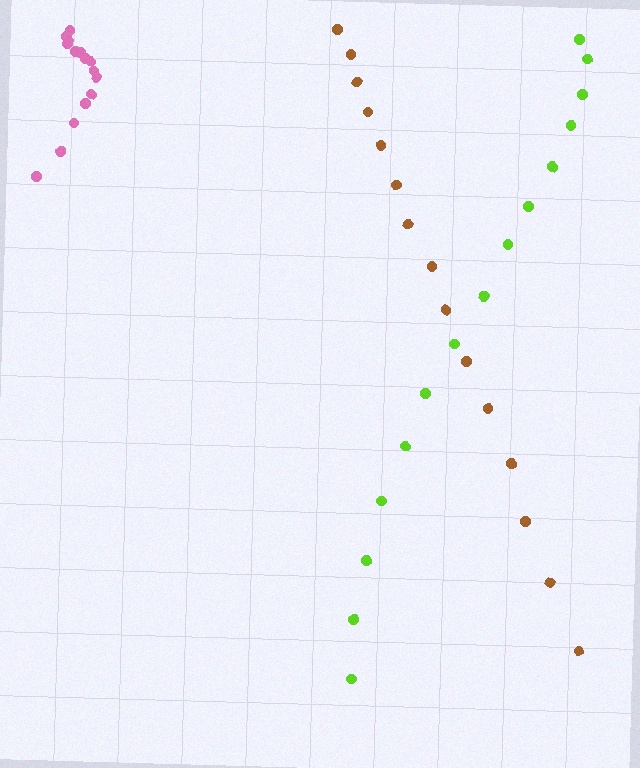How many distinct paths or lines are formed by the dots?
There are 3 distinct paths.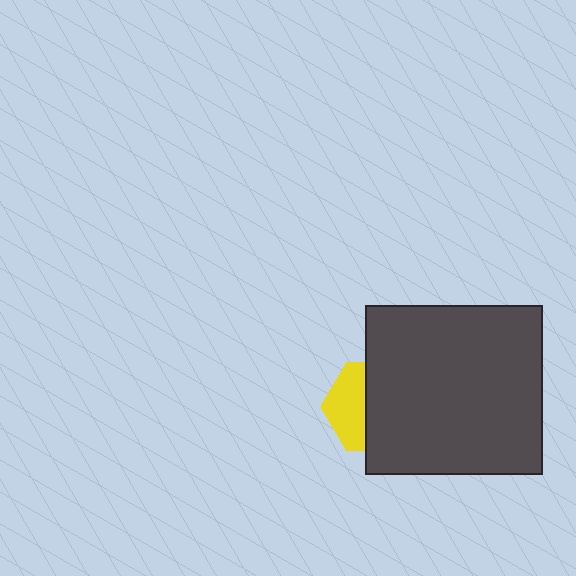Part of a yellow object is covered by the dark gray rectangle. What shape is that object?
It is a hexagon.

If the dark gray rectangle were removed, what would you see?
You would see the complete yellow hexagon.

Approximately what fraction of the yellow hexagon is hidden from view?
Roughly 58% of the yellow hexagon is hidden behind the dark gray rectangle.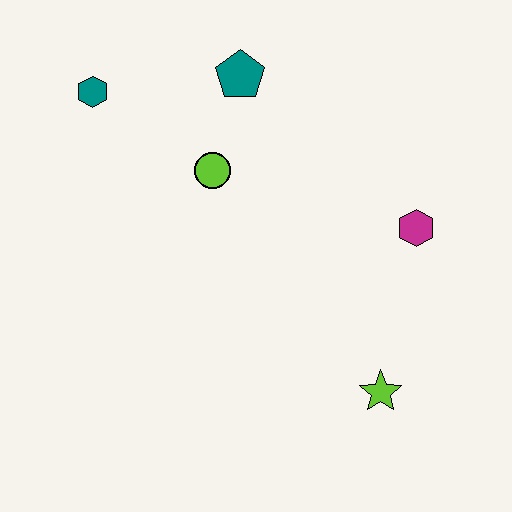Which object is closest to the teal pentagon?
The lime circle is closest to the teal pentagon.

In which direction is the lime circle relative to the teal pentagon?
The lime circle is below the teal pentagon.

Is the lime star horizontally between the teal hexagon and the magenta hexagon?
Yes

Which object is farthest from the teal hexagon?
The lime star is farthest from the teal hexagon.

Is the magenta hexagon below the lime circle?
Yes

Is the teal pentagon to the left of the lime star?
Yes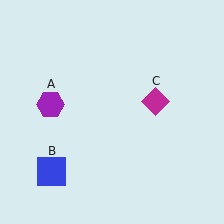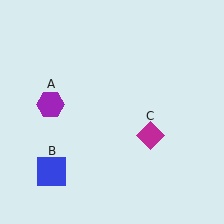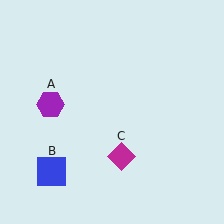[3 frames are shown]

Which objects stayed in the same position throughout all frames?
Purple hexagon (object A) and blue square (object B) remained stationary.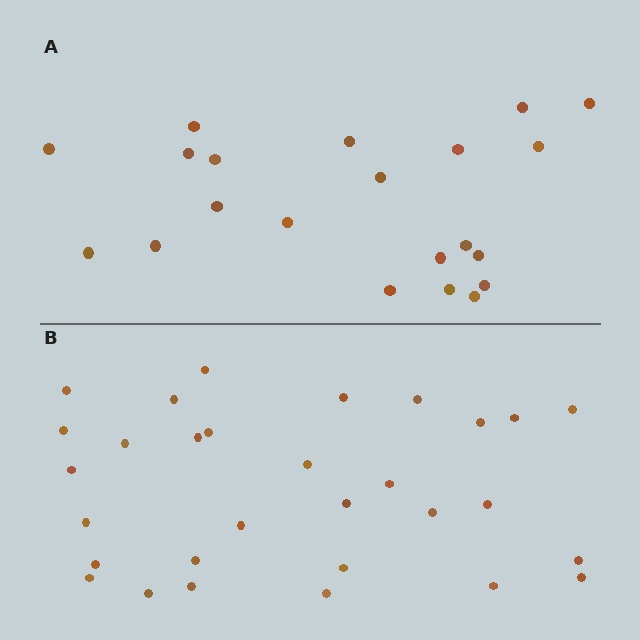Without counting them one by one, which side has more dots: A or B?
Region B (the bottom region) has more dots.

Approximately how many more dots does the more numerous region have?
Region B has roughly 8 or so more dots than region A.